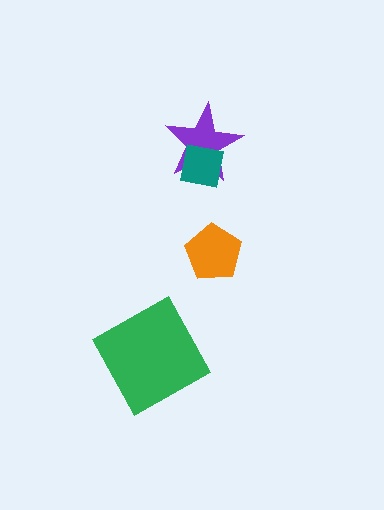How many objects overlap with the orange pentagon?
0 objects overlap with the orange pentagon.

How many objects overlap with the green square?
0 objects overlap with the green square.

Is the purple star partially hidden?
Yes, it is partially covered by another shape.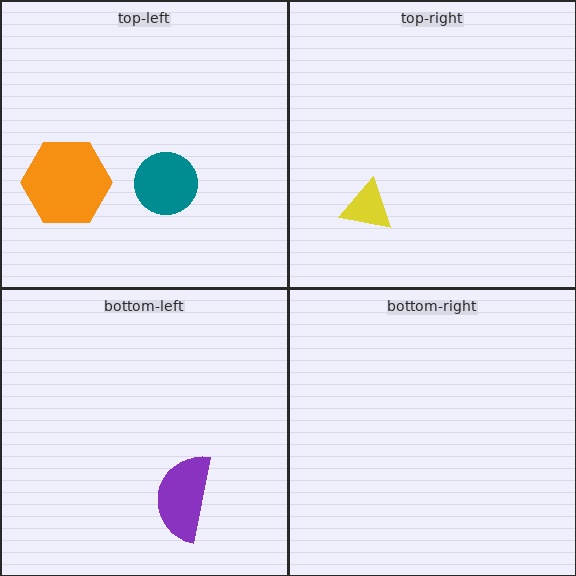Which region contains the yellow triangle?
The top-right region.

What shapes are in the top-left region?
The orange hexagon, the teal circle.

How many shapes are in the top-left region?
2.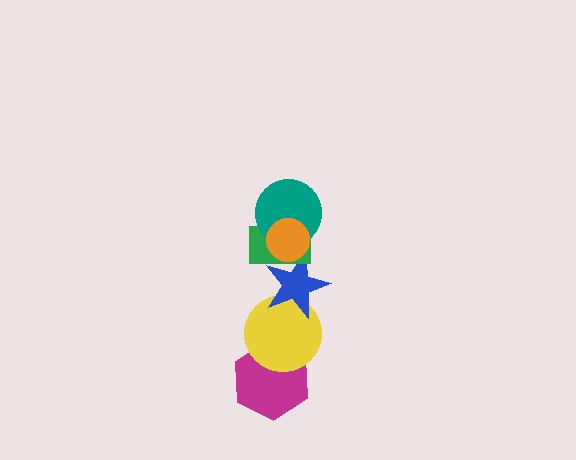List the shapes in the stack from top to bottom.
From top to bottom: the orange circle, the teal circle, the green rectangle, the blue star, the yellow circle, the magenta hexagon.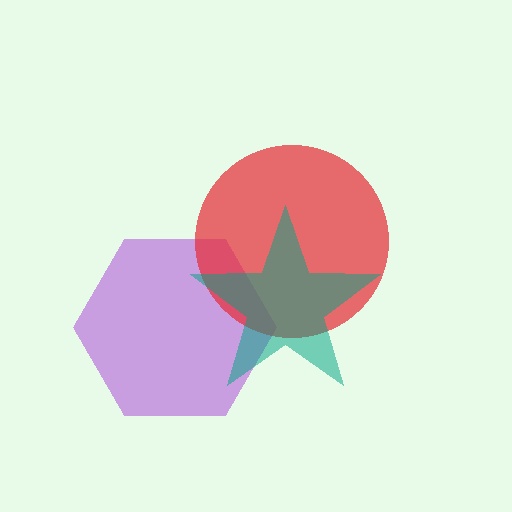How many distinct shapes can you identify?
There are 3 distinct shapes: a purple hexagon, a red circle, a teal star.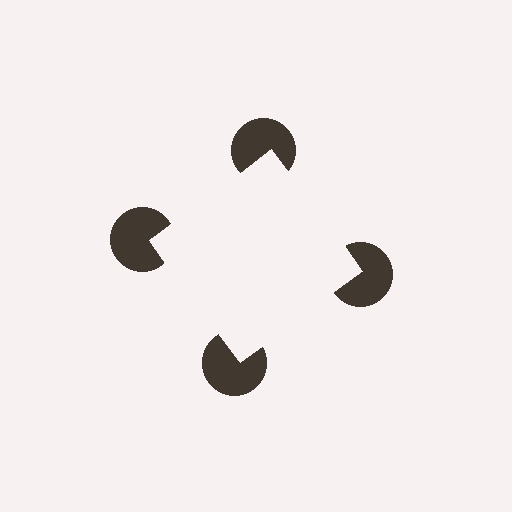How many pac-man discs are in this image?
There are 4 — one at each vertex of the illusory square.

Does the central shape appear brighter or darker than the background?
It typically appears slightly brighter than the background, even though no actual brightness change is drawn.